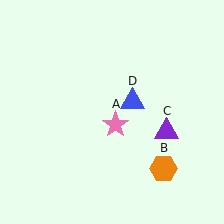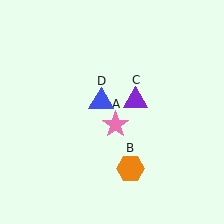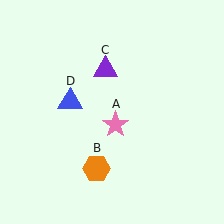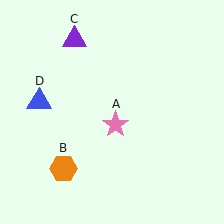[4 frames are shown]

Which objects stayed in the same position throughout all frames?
Pink star (object A) remained stationary.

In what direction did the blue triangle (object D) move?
The blue triangle (object D) moved left.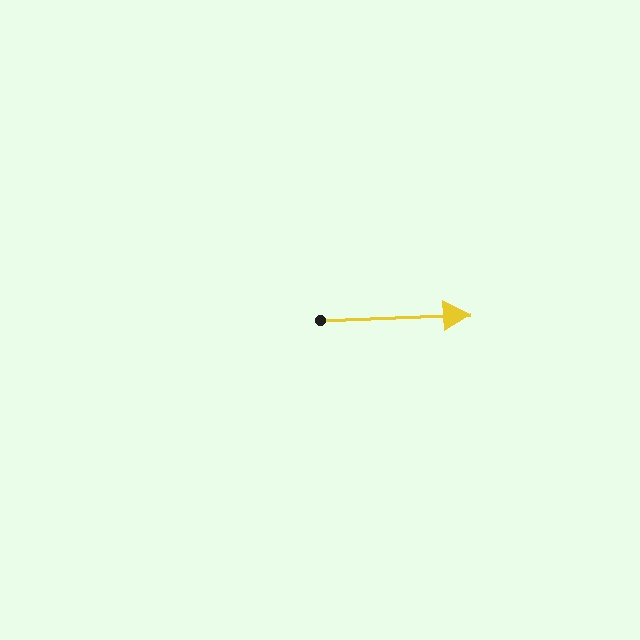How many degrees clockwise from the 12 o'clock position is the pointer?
Approximately 88 degrees.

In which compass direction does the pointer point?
East.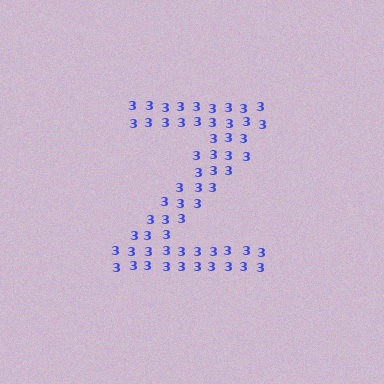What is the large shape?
The large shape is the letter Z.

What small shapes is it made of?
It is made of small digit 3's.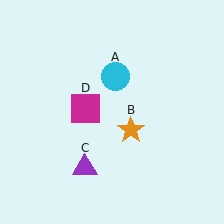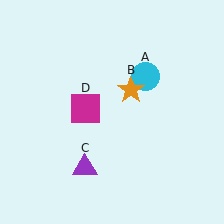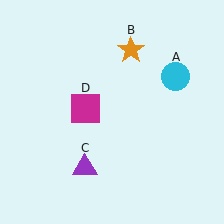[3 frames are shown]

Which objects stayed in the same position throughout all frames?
Purple triangle (object C) and magenta square (object D) remained stationary.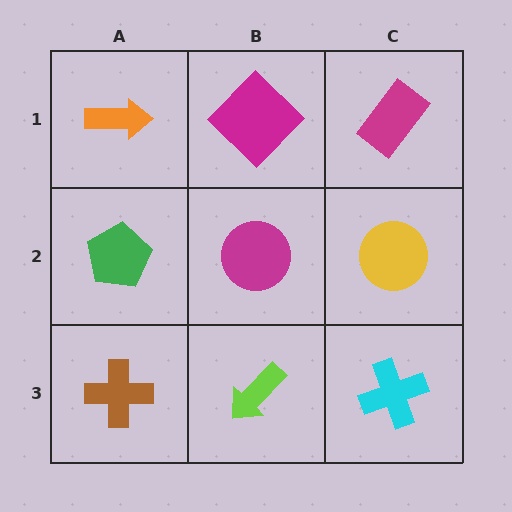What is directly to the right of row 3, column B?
A cyan cross.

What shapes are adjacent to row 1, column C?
A yellow circle (row 2, column C), a magenta diamond (row 1, column B).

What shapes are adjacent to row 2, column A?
An orange arrow (row 1, column A), a brown cross (row 3, column A), a magenta circle (row 2, column B).